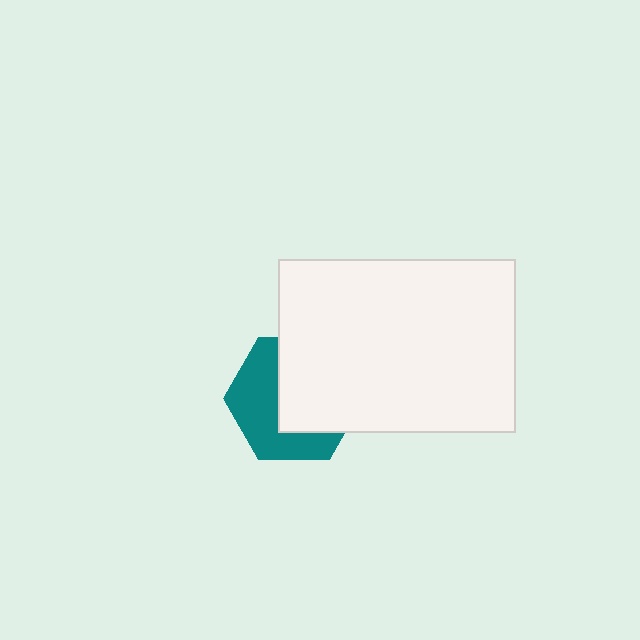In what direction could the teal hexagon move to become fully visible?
The teal hexagon could move toward the lower-left. That would shift it out from behind the white rectangle entirely.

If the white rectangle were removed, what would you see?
You would see the complete teal hexagon.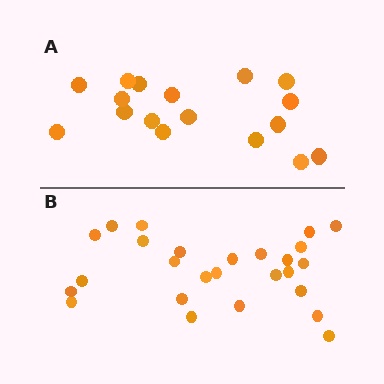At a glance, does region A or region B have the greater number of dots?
Region B (the bottom region) has more dots.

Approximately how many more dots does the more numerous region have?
Region B has roughly 8 or so more dots than region A.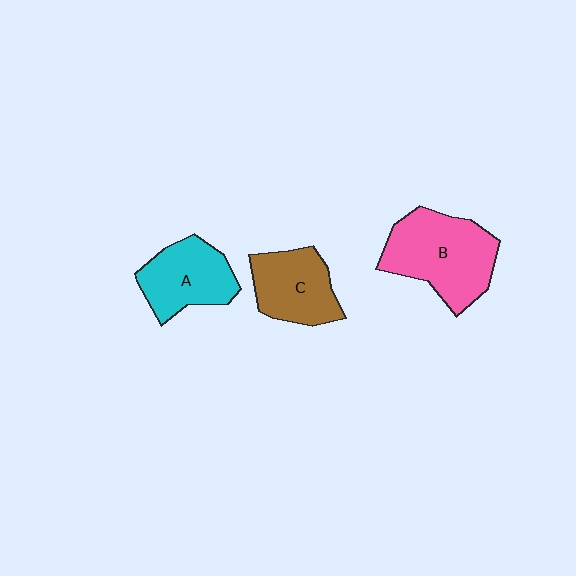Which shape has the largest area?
Shape B (pink).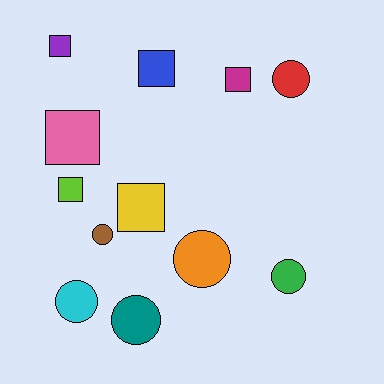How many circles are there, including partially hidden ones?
There are 6 circles.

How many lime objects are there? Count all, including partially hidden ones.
There is 1 lime object.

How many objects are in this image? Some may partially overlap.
There are 12 objects.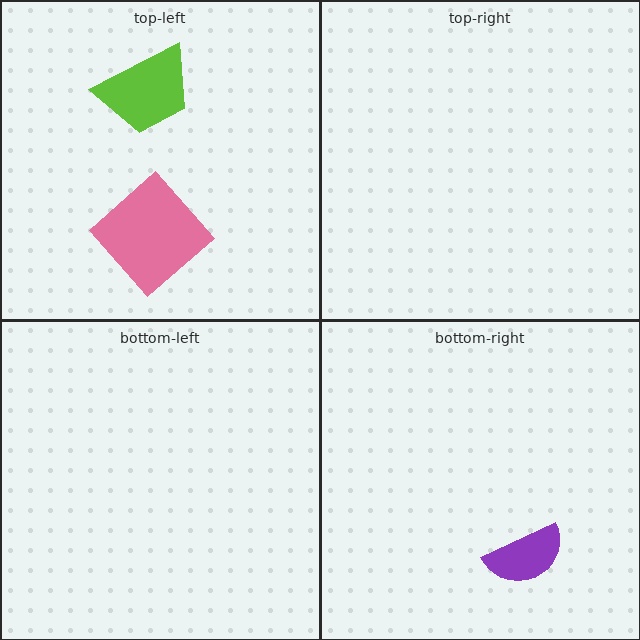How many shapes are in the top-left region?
2.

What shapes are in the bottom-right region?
The purple semicircle.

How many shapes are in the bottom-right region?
1.